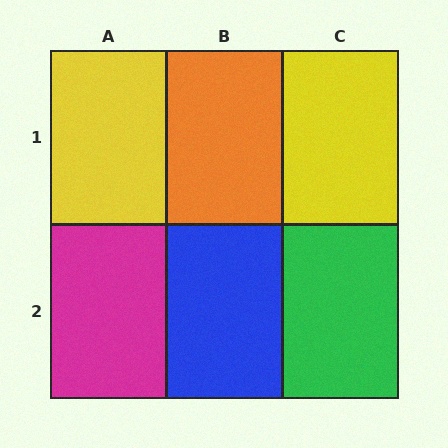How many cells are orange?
1 cell is orange.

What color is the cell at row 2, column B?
Blue.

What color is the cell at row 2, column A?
Magenta.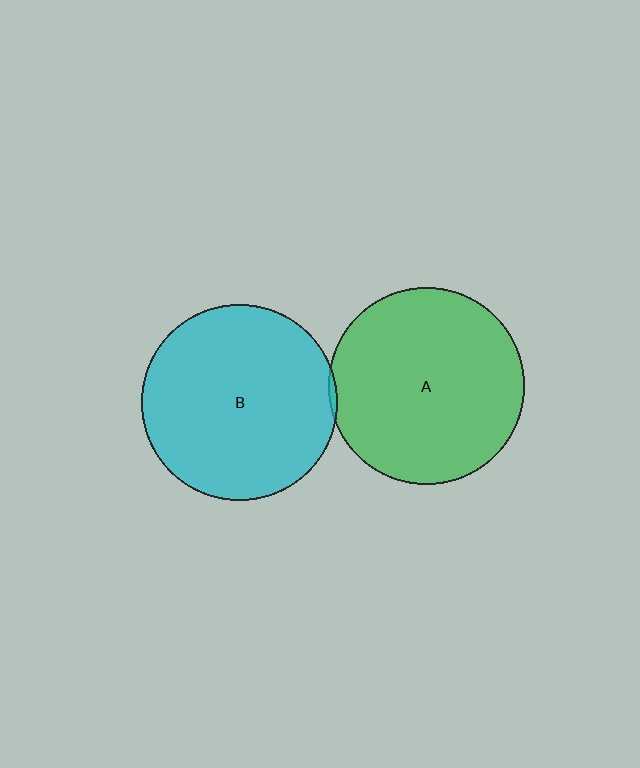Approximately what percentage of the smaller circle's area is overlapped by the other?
Approximately 5%.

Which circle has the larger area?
Circle A (green).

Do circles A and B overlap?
Yes.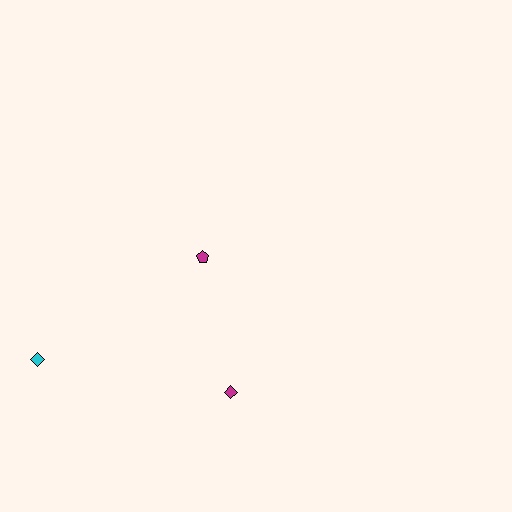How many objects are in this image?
There are 3 objects.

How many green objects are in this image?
There are no green objects.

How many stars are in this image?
There are no stars.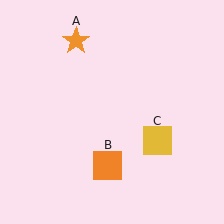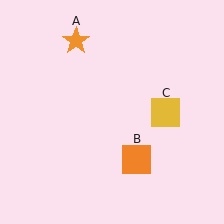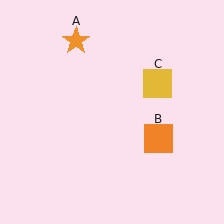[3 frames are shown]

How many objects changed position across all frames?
2 objects changed position: orange square (object B), yellow square (object C).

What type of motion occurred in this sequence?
The orange square (object B), yellow square (object C) rotated counterclockwise around the center of the scene.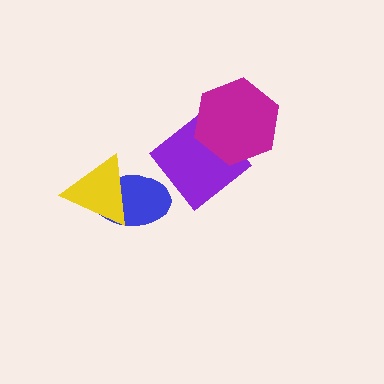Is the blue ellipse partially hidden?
Yes, it is partially covered by another shape.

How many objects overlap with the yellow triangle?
1 object overlaps with the yellow triangle.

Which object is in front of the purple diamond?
The magenta hexagon is in front of the purple diamond.